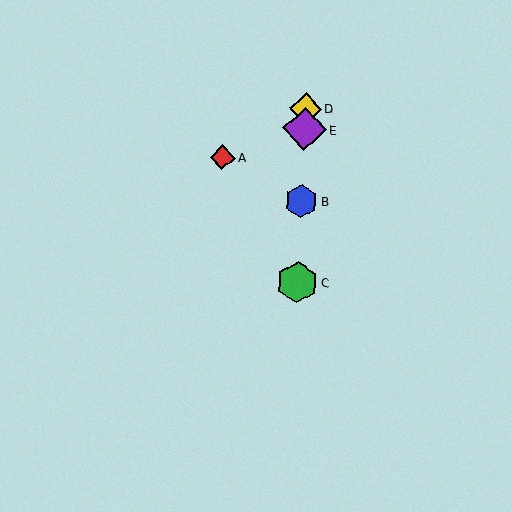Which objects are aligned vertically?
Objects B, C, D, E are aligned vertically.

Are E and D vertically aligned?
Yes, both are at x≈305.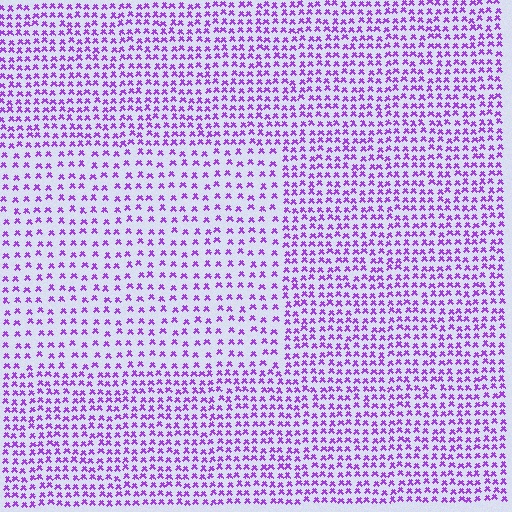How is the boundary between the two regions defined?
The boundary is defined by a change in element density (approximately 1.7x ratio). All elements are the same color, size, and shape.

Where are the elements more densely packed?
The elements are more densely packed outside the rectangle boundary.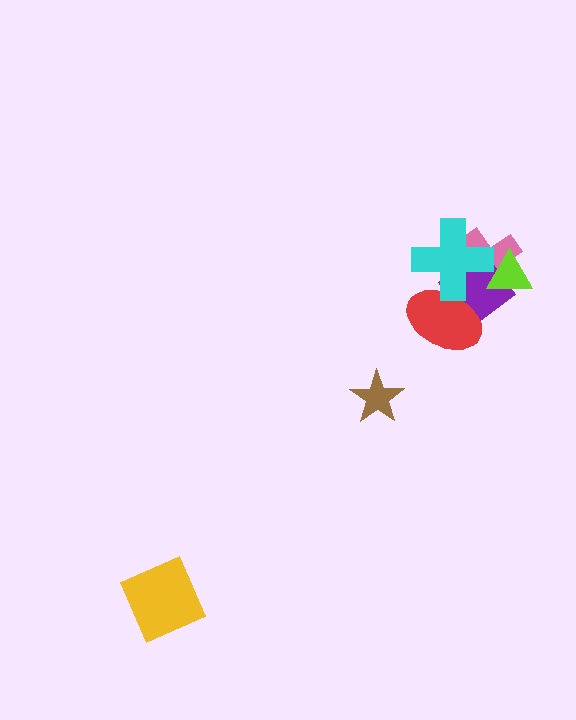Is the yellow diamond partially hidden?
No, no other shape covers it.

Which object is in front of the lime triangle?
The cyan cross is in front of the lime triangle.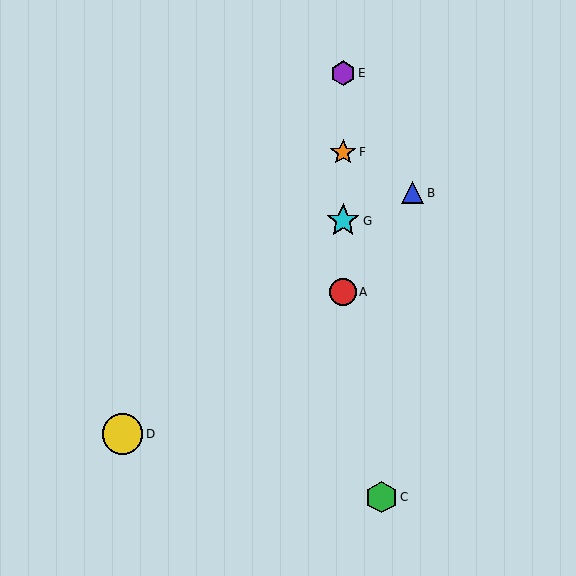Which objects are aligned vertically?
Objects A, E, F, G are aligned vertically.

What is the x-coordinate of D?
Object D is at x≈123.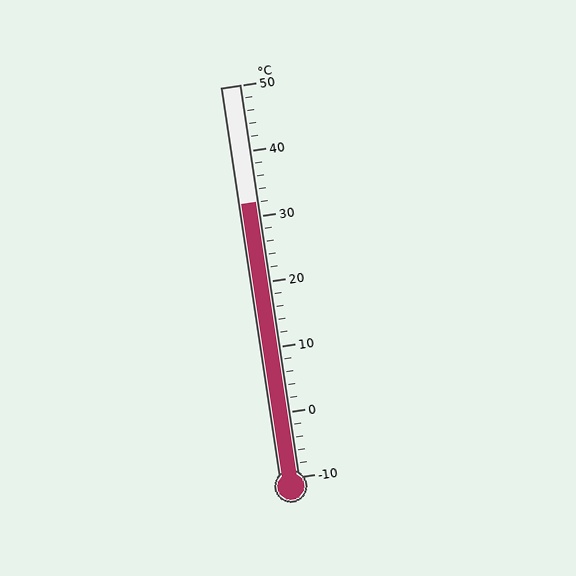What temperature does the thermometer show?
The thermometer shows approximately 32°C.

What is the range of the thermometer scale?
The thermometer scale ranges from -10°C to 50°C.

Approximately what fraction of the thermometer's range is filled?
The thermometer is filled to approximately 70% of its range.